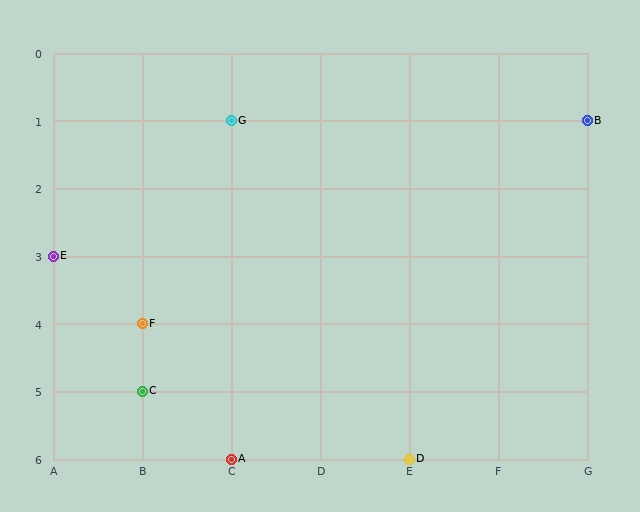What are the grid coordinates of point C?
Point C is at grid coordinates (B, 5).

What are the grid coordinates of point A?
Point A is at grid coordinates (C, 6).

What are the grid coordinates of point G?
Point G is at grid coordinates (C, 1).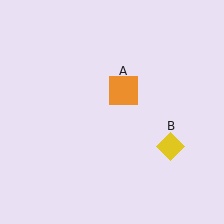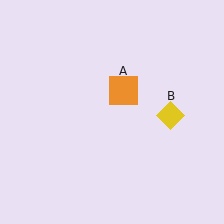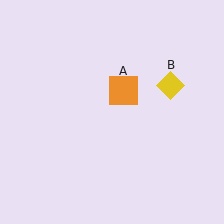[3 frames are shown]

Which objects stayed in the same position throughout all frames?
Orange square (object A) remained stationary.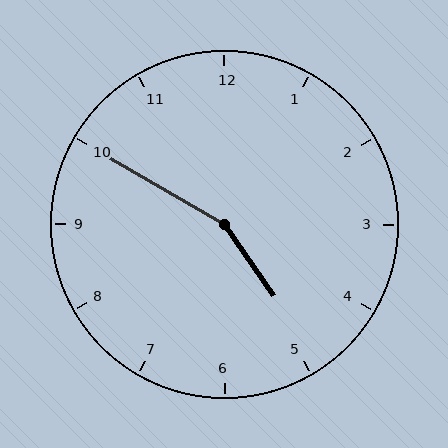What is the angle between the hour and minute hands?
Approximately 155 degrees.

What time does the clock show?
4:50.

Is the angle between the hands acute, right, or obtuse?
It is obtuse.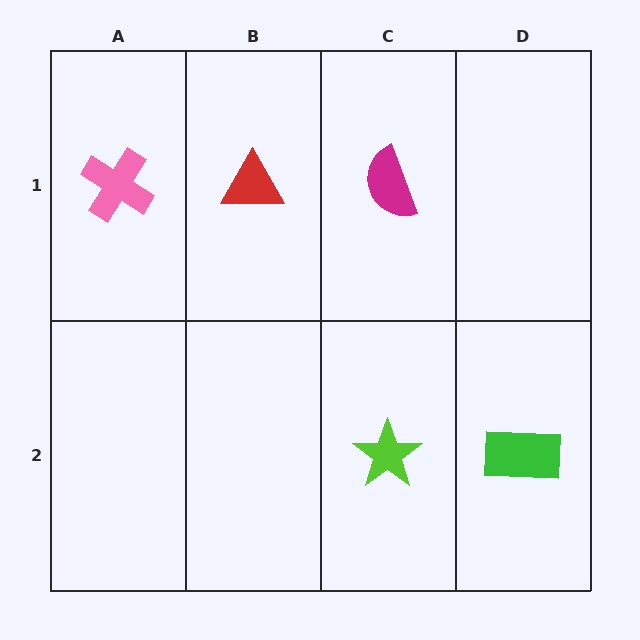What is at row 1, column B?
A red triangle.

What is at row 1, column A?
A pink cross.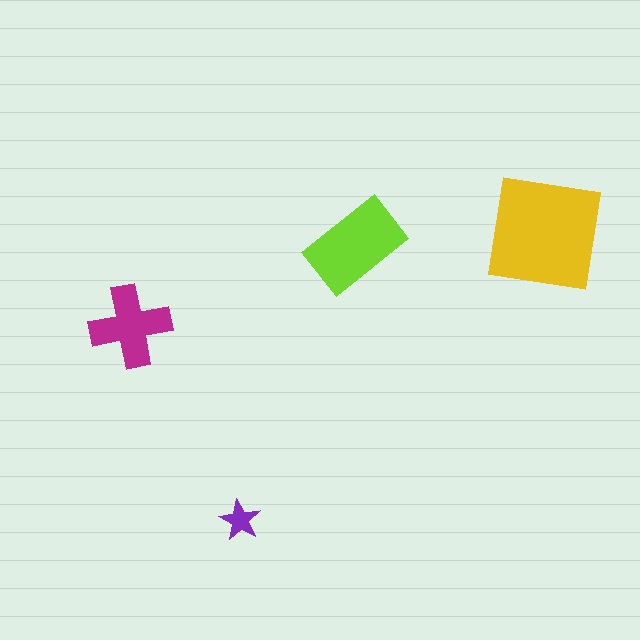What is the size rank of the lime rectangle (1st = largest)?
2nd.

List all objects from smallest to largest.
The purple star, the magenta cross, the lime rectangle, the yellow square.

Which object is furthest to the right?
The yellow square is rightmost.